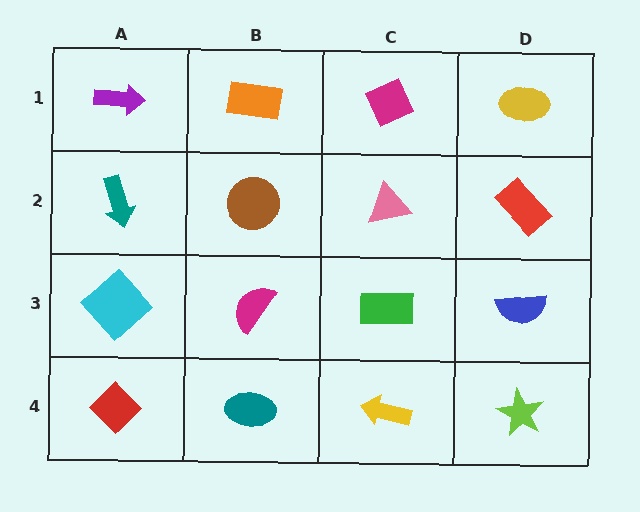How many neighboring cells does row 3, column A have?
3.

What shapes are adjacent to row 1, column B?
A brown circle (row 2, column B), a purple arrow (row 1, column A), a magenta diamond (row 1, column C).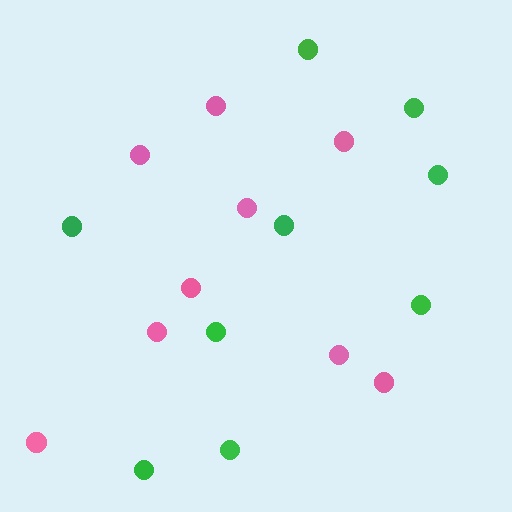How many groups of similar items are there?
There are 2 groups: one group of green circles (9) and one group of pink circles (9).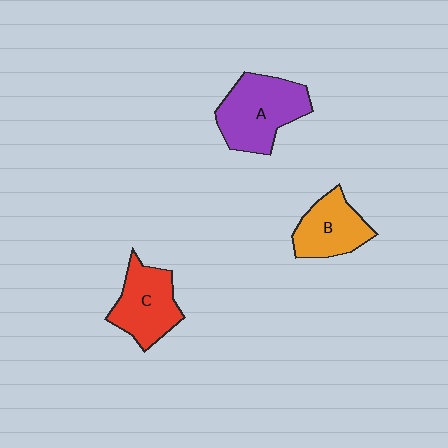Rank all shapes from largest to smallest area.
From largest to smallest: A (purple), C (red), B (orange).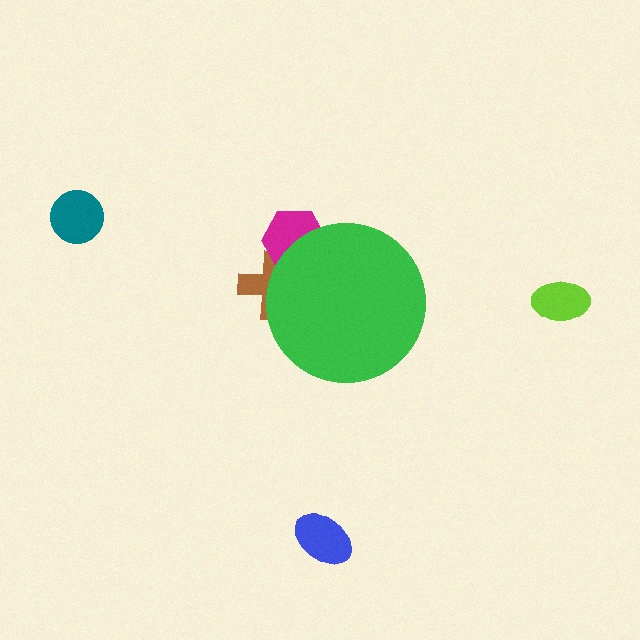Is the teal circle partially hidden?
No, the teal circle is fully visible.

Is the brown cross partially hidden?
Yes, the brown cross is partially hidden behind the green circle.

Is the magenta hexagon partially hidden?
Yes, the magenta hexagon is partially hidden behind the green circle.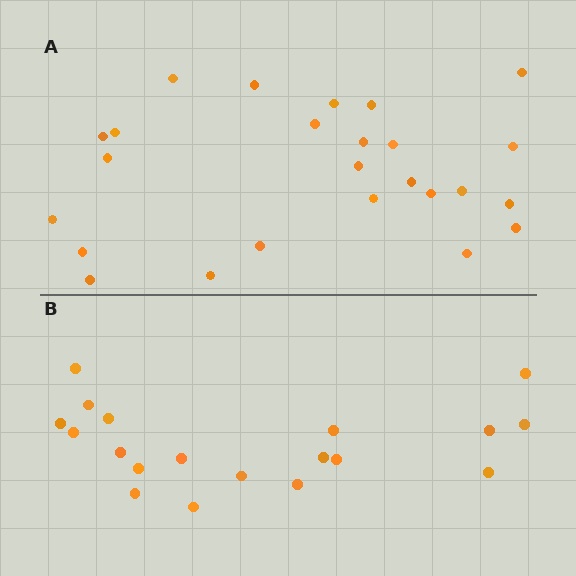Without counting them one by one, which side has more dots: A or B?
Region A (the top region) has more dots.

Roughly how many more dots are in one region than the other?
Region A has about 6 more dots than region B.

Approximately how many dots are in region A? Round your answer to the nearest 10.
About 20 dots. (The exact count is 25, which rounds to 20.)